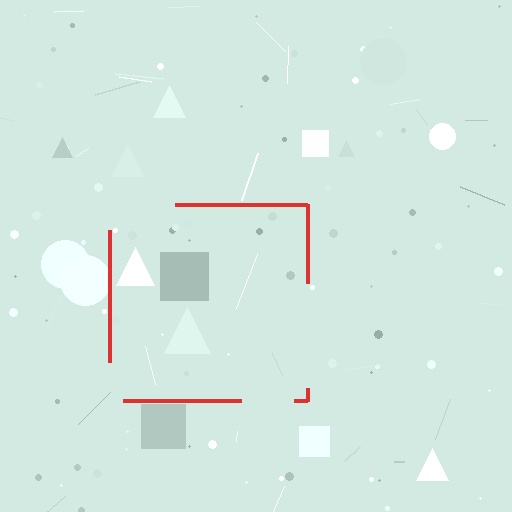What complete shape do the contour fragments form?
The contour fragments form a square.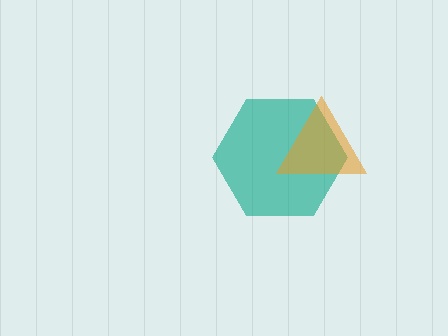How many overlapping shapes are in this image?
There are 2 overlapping shapes in the image.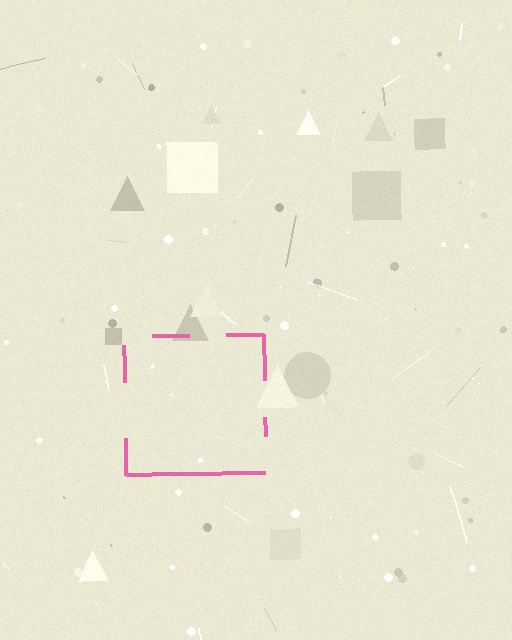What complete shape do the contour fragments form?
The contour fragments form a square.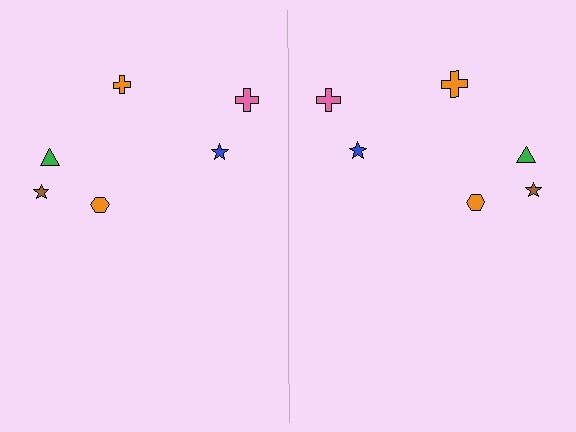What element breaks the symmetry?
The orange cross on the right side has a different size than its mirror counterpart.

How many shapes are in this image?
There are 12 shapes in this image.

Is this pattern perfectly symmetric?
No, the pattern is not perfectly symmetric. The orange cross on the right side has a different size than its mirror counterpart.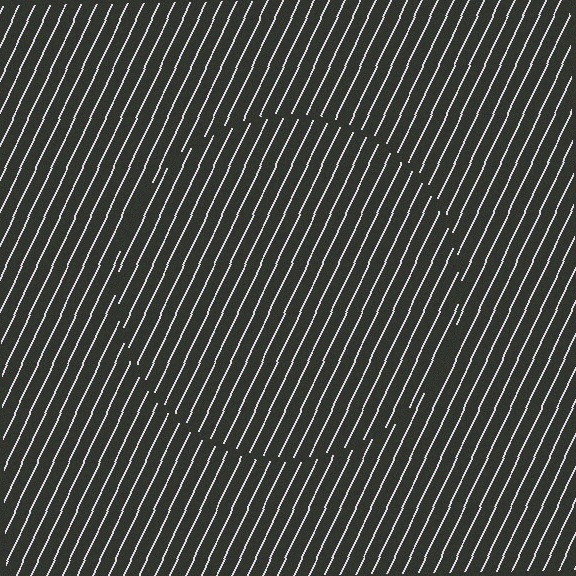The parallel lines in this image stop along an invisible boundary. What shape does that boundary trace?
An illusory circle. The interior of the shape contains the same grating, shifted by half a period — the contour is defined by the phase discontinuity where line-ends from the inner and outer gratings abut.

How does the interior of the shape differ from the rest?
The interior of the shape contains the same grating, shifted by half a period — the contour is defined by the phase discontinuity where line-ends from the inner and outer gratings abut.